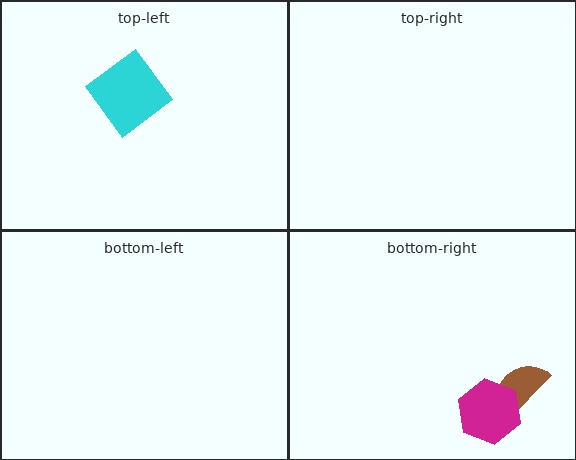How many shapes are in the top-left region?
1.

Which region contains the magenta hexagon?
The bottom-right region.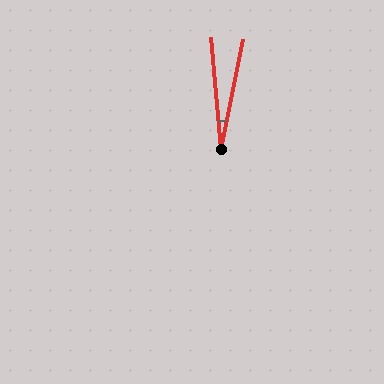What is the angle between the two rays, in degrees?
Approximately 17 degrees.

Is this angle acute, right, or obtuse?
It is acute.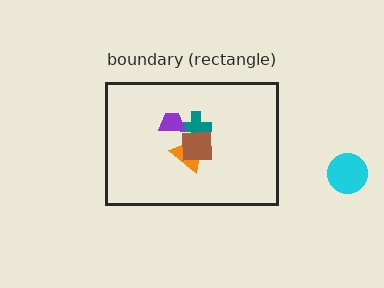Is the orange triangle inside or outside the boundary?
Inside.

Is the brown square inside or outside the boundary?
Inside.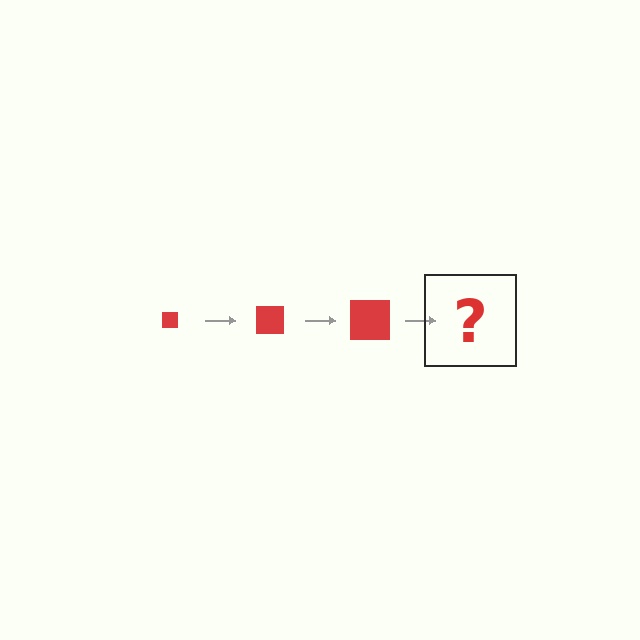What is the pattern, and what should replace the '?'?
The pattern is that the square gets progressively larger each step. The '?' should be a red square, larger than the previous one.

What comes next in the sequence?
The next element should be a red square, larger than the previous one.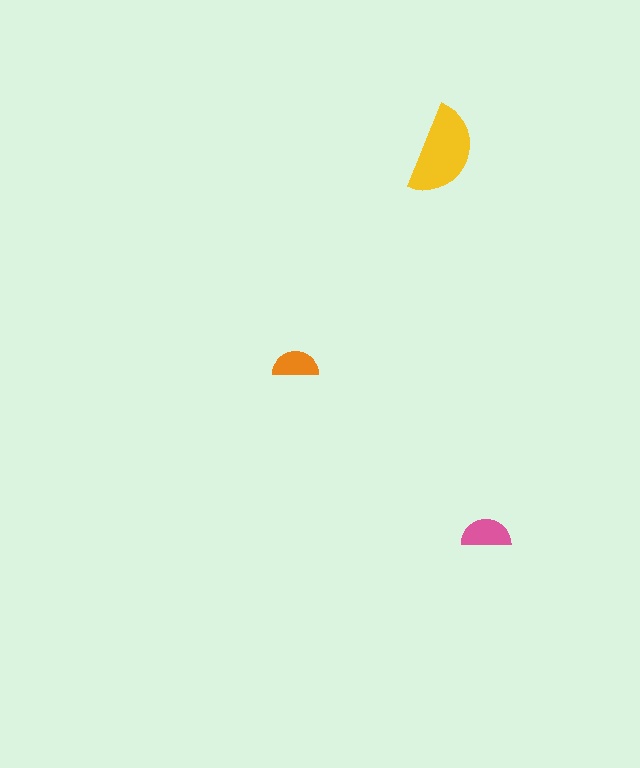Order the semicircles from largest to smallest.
the yellow one, the pink one, the orange one.